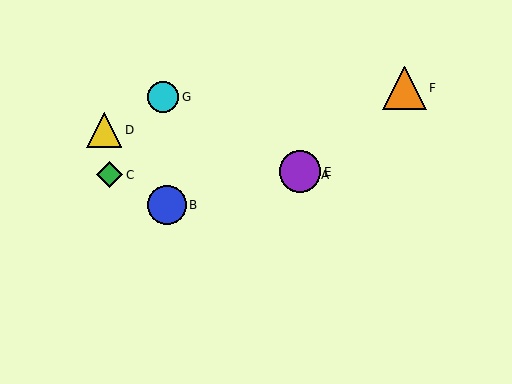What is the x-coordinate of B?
Object B is at x≈167.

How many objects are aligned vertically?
2 objects (A, E) are aligned vertically.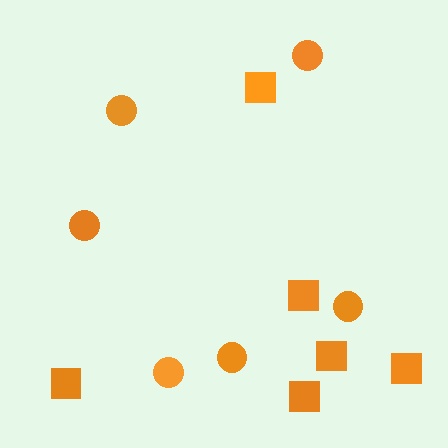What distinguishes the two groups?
There are 2 groups: one group of squares (6) and one group of circles (6).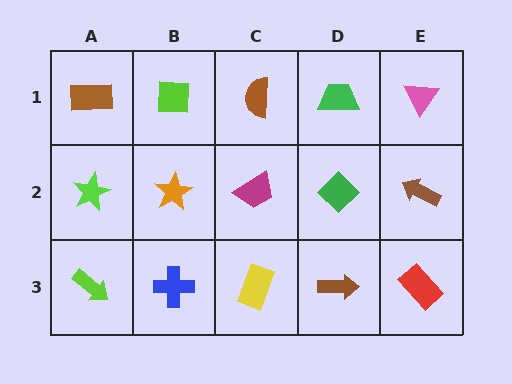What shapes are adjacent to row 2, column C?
A brown semicircle (row 1, column C), a yellow rectangle (row 3, column C), an orange star (row 2, column B), a green diamond (row 2, column D).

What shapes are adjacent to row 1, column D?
A green diamond (row 2, column D), a brown semicircle (row 1, column C), a pink triangle (row 1, column E).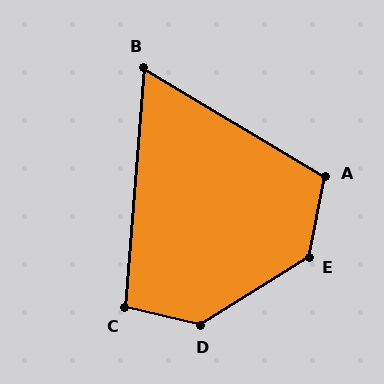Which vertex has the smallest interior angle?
B, at approximately 63 degrees.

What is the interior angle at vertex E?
Approximately 134 degrees (obtuse).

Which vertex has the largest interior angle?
D, at approximately 134 degrees.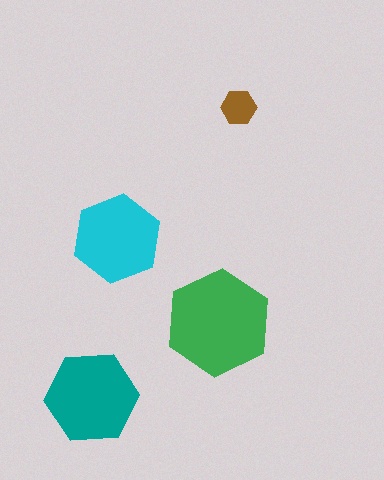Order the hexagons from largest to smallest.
the green one, the teal one, the cyan one, the brown one.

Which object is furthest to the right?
The brown hexagon is rightmost.